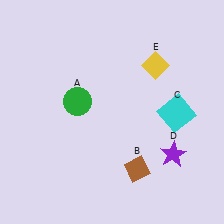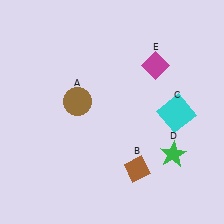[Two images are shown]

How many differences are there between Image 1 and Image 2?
There are 3 differences between the two images.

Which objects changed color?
A changed from green to brown. D changed from purple to green. E changed from yellow to magenta.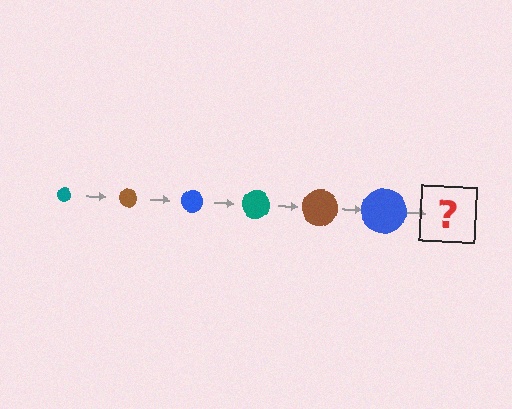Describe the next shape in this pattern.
It should be a teal circle, larger than the previous one.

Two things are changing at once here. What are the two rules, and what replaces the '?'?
The two rules are that the circle grows larger each step and the color cycles through teal, brown, and blue. The '?' should be a teal circle, larger than the previous one.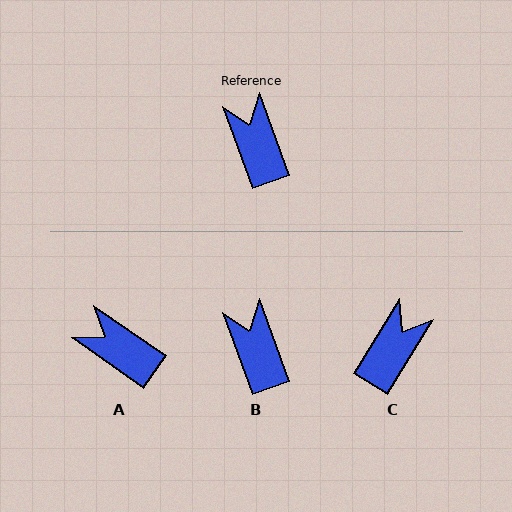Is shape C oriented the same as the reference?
No, it is off by about 52 degrees.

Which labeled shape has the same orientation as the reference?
B.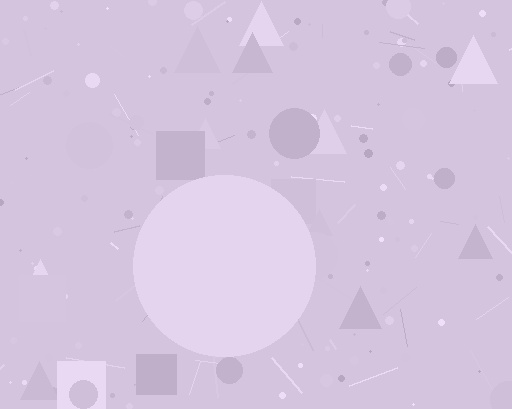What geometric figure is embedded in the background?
A circle is embedded in the background.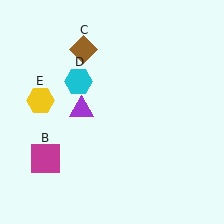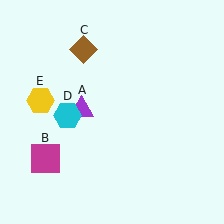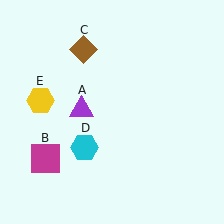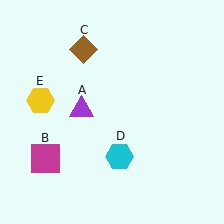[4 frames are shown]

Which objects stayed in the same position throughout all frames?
Purple triangle (object A) and magenta square (object B) and brown diamond (object C) and yellow hexagon (object E) remained stationary.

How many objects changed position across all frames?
1 object changed position: cyan hexagon (object D).